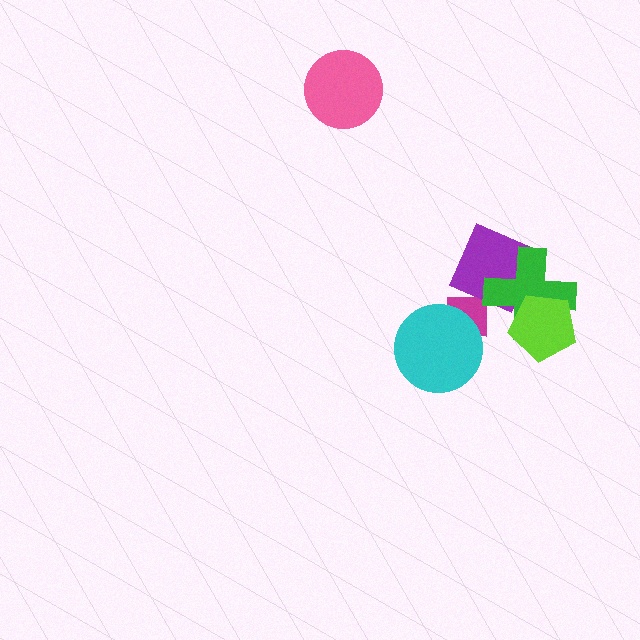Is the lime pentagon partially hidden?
No, no other shape covers it.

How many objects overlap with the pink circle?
0 objects overlap with the pink circle.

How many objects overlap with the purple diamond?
2 objects overlap with the purple diamond.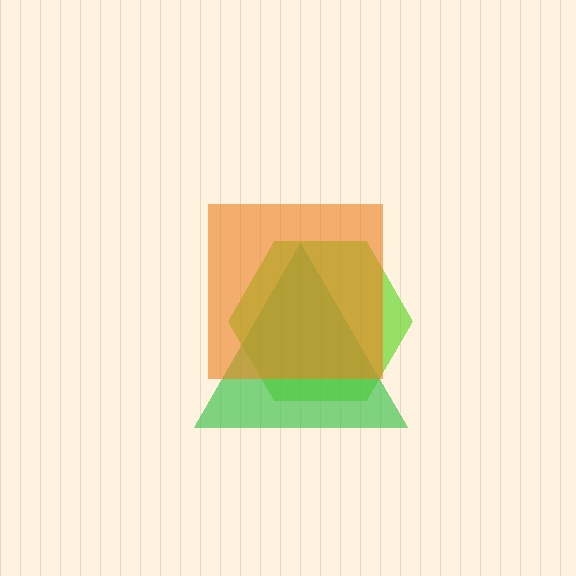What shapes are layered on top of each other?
The layered shapes are: a lime hexagon, a green triangle, an orange square.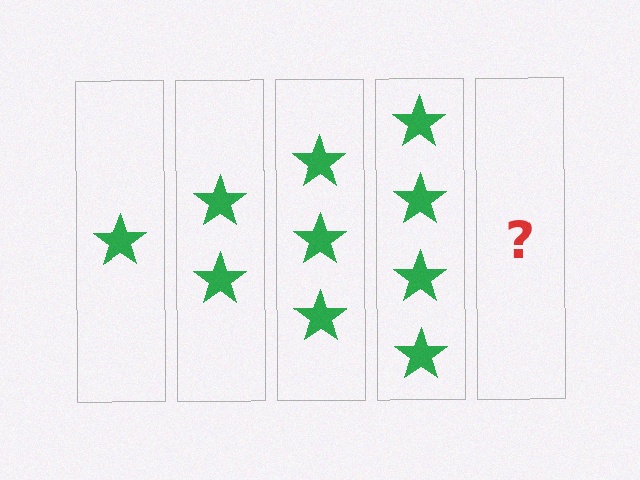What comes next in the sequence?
The next element should be 5 stars.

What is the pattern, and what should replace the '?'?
The pattern is that each step adds one more star. The '?' should be 5 stars.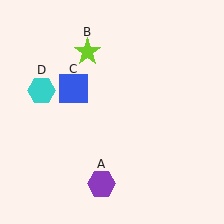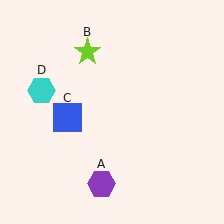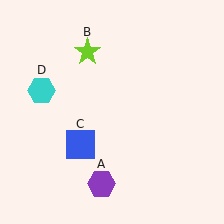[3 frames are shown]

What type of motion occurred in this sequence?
The blue square (object C) rotated counterclockwise around the center of the scene.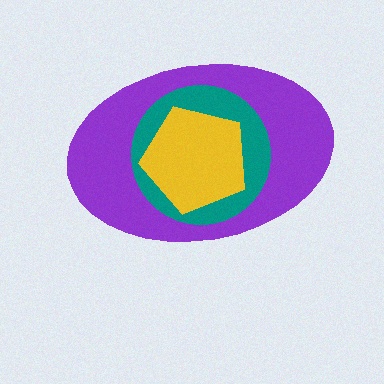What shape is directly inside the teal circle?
The yellow pentagon.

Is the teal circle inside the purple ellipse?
Yes.